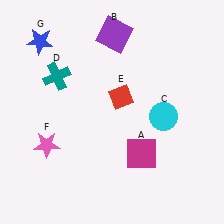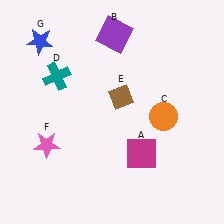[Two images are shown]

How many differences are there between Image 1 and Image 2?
There are 2 differences between the two images.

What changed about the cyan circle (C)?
In Image 1, C is cyan. In Image 2, it changed to orange.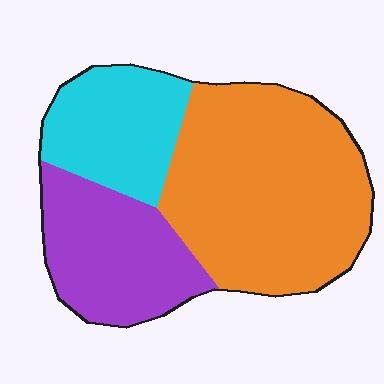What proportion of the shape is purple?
Purple covers about 25% of the shape.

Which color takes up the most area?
Orange, at roughly 50%.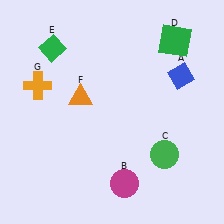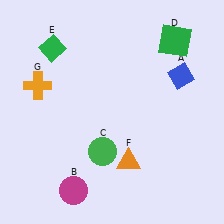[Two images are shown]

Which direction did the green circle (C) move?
The green circle (C) moved left.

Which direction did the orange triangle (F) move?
The orange triangle (F) moved down.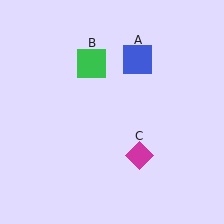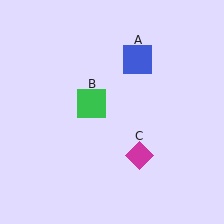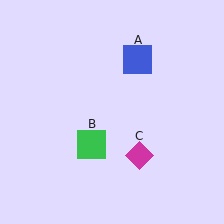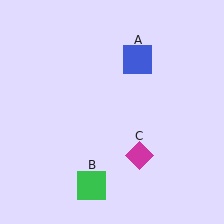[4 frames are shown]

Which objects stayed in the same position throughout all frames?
Blue square (object A) and magenta diamond (object C) remained stationary.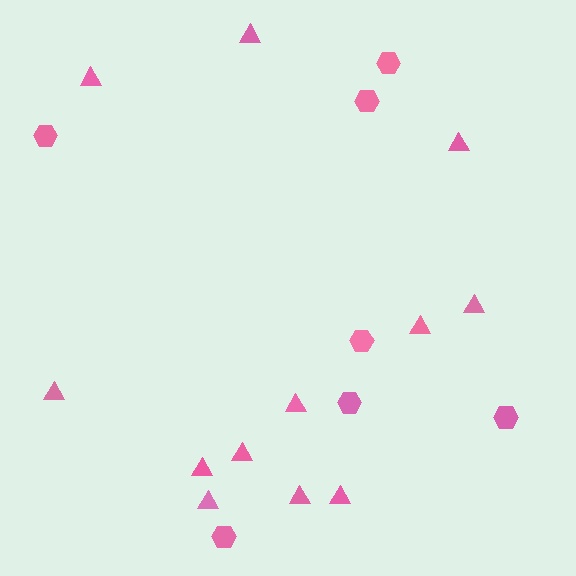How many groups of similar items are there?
There are 2 groups: one group of hexagons (7) and one group of triangles (12).